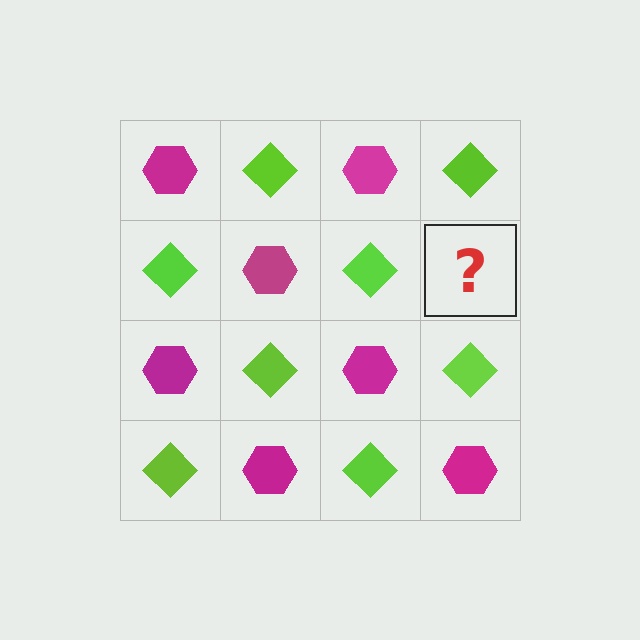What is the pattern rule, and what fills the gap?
The rule is that it alternates magenta hexagon and lime diamond in a checkerboard pattern. The gap should be filled with a magenta hexagon.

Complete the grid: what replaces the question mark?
The question mark should be replaced with a magenta hexagon.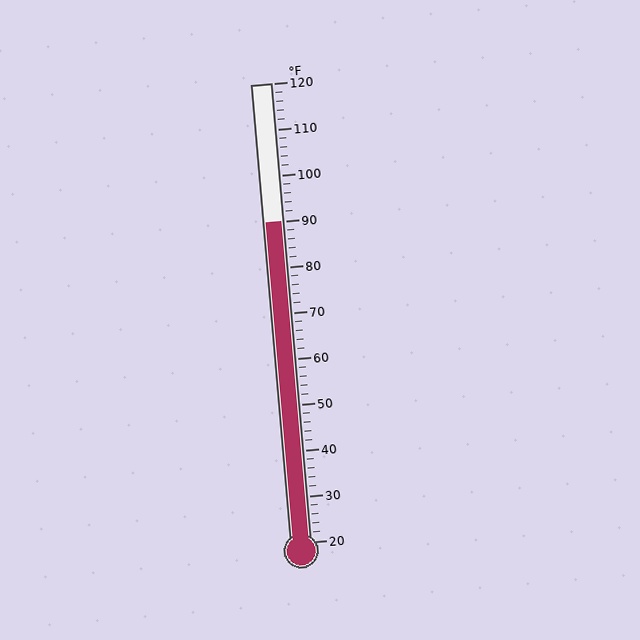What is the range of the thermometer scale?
The thermometer scale ranges from 20°F to 120°F.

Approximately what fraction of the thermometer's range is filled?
The thermometer is filled to approximately 70% of its range.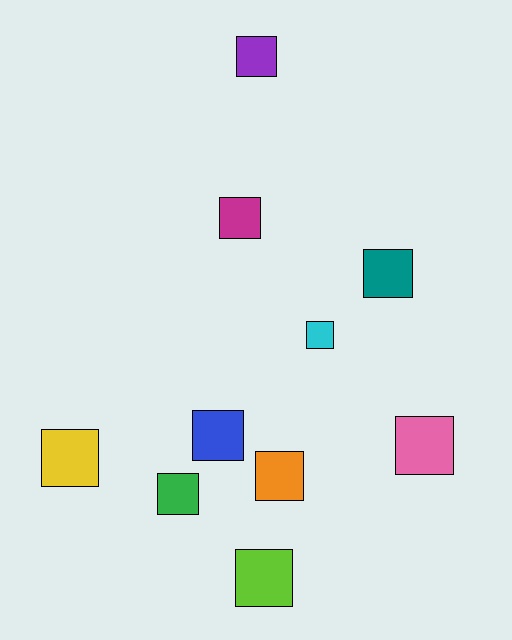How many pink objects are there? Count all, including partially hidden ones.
There is 1 pink object.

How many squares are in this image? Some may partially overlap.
There are 10 squares.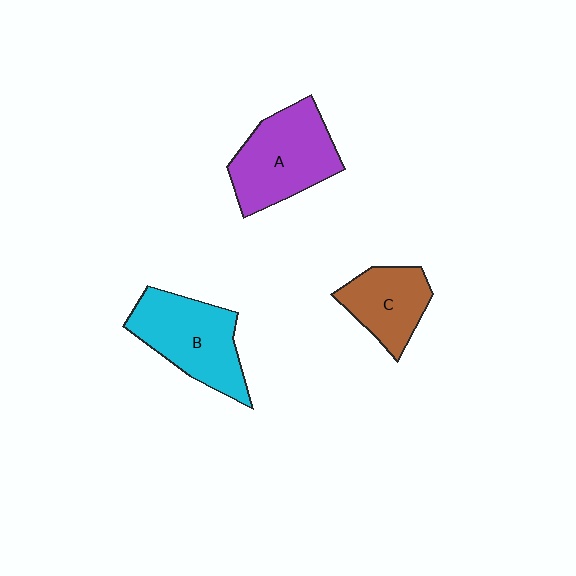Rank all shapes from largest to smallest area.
From largest to smallest: A (purple), B (cyan), C (brown).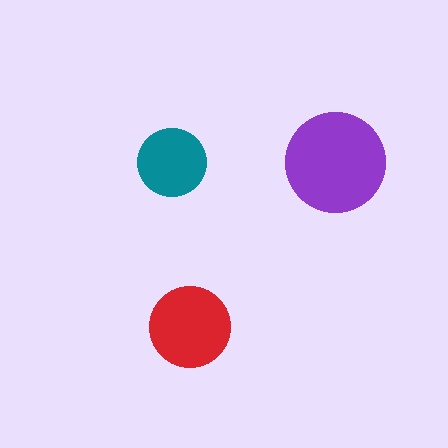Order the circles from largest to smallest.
the purple one, the red one, the teal one.